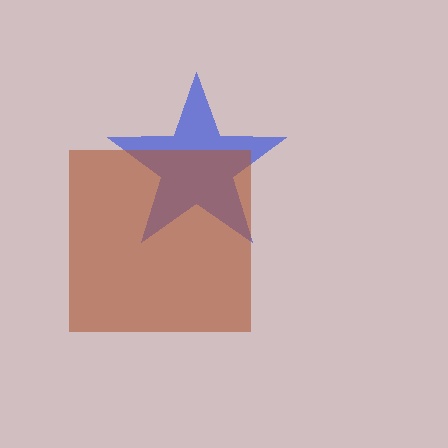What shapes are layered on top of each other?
The layered shapes are: a blue star, a brown square.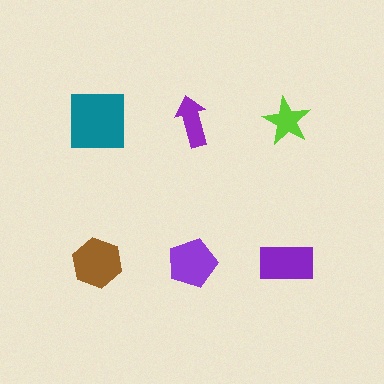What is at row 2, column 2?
A purple pentagon.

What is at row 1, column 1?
A teal square.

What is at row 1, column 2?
A purple arrow.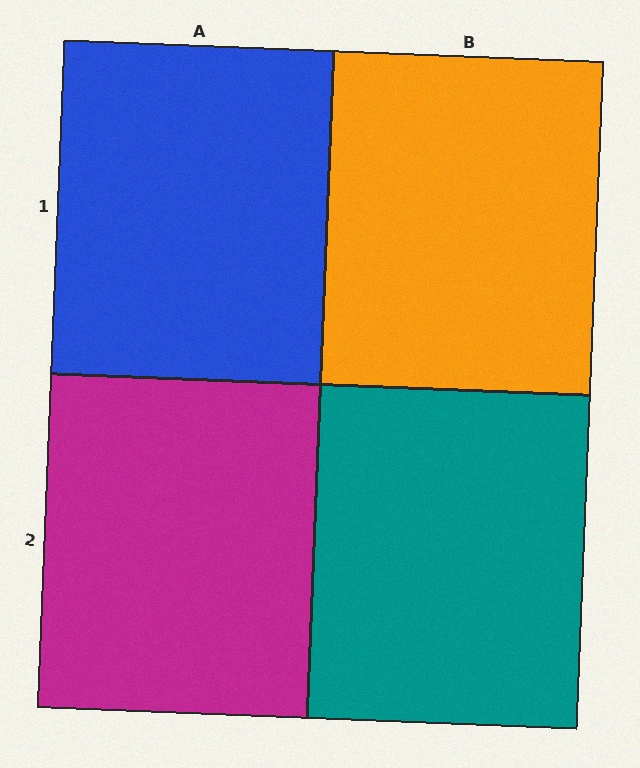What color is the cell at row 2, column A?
Magenta.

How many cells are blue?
1 cell is blue.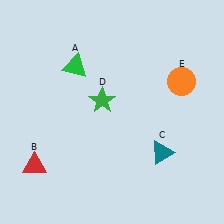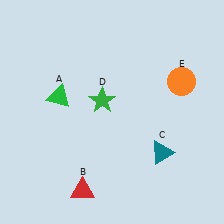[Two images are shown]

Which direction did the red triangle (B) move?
The red triangle (B) moved right.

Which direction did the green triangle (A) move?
The green triangle (A) moved down.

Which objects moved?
The objects that moved are: the green triangle (A), the red triangle (B).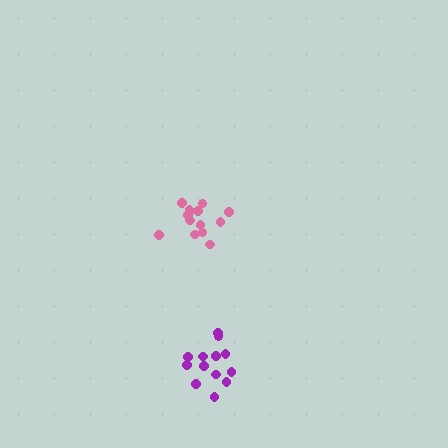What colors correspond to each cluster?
The clusters are colored: purple, pink.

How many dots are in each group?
Group 1: 13 dots, Group 2: 14 dots (27 total).